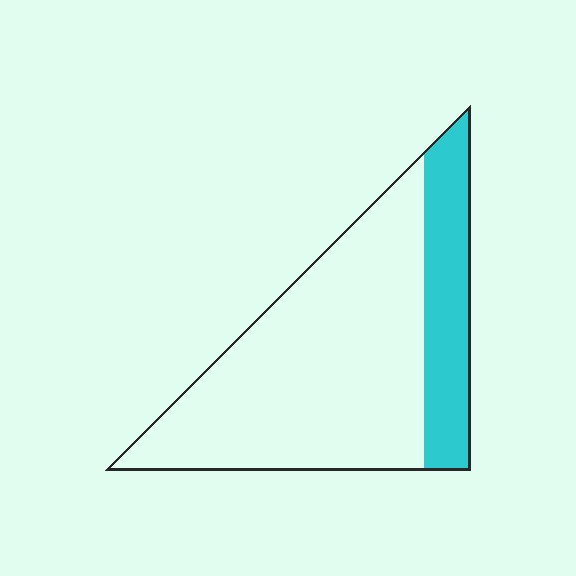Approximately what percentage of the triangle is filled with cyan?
Approximately 25%.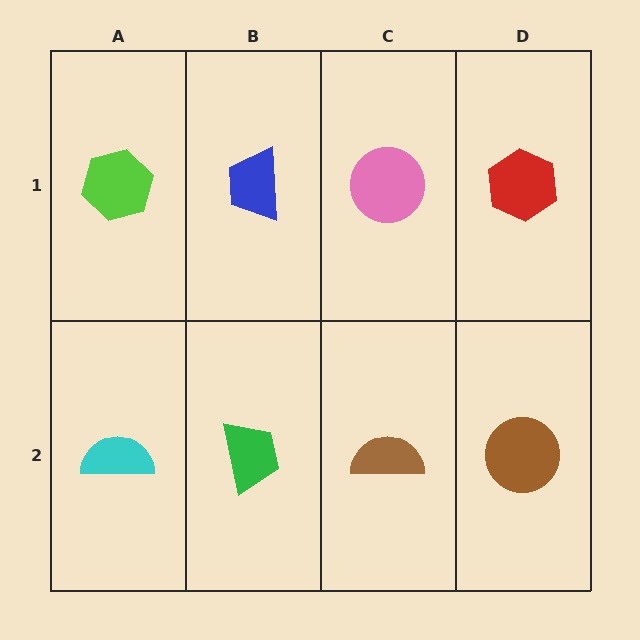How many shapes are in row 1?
4 shapes.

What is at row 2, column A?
A cyan semicircle.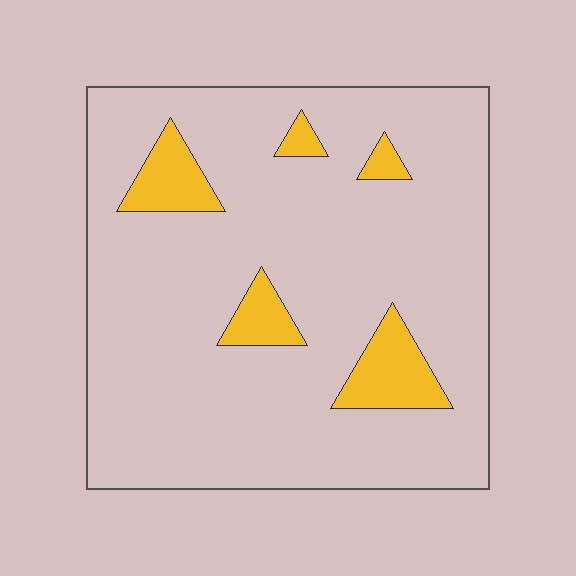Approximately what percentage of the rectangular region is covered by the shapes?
Approximately 10%.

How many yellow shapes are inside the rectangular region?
5.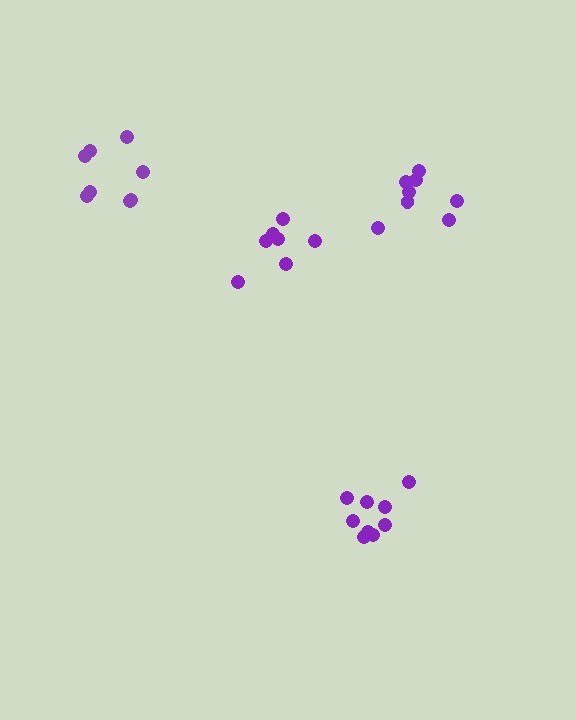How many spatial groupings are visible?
There are 4 spatial groupings.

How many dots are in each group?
Group 1: 7 dots, Group 2: 10 dots, Group 3: 8 dots, Group 4: 8 dots (33 total).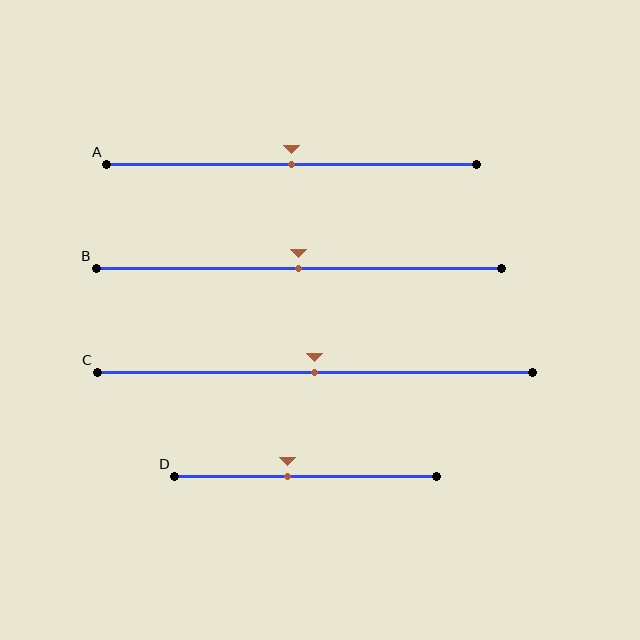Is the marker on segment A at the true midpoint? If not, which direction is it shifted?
Yes, the marker on segment A is at the true midpoint.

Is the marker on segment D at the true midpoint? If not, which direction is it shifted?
No, the marker on segment D is shifted to the left by about 7% of the segment length.